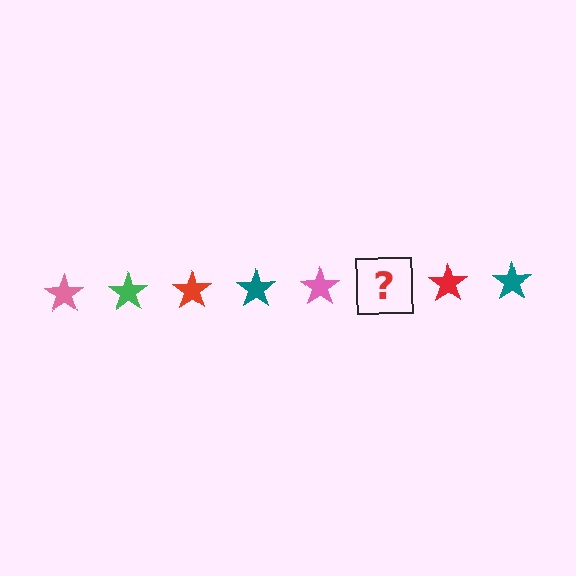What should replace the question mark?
The question mark should be replaced with a green star.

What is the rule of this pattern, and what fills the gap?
The rule is that the pattern cycles through pink, green, red, teal stars. The gap should be filled with a green star.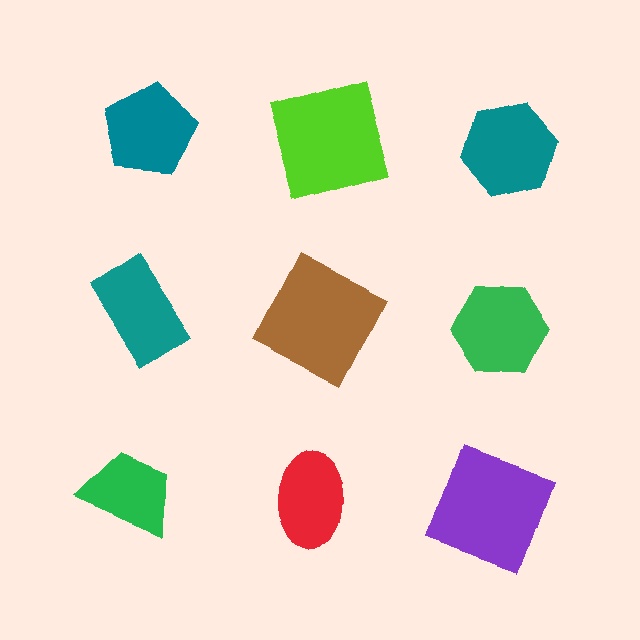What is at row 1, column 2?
A lime square.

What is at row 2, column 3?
A green hexagon.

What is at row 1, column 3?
A teal hexagon.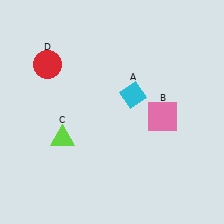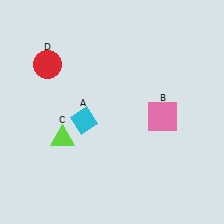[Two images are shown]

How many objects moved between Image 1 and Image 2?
1 object moved between the two images.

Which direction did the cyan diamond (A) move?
The cyan diamond (A) moved left.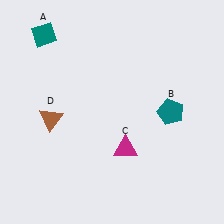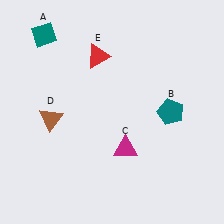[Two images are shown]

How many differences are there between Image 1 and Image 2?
There is 1 difference between the two images.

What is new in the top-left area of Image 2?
A red triangle (E) was added in the top-left area of Image 2.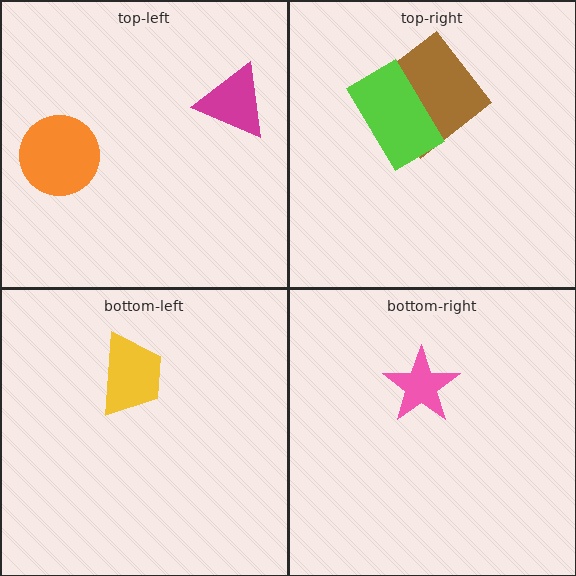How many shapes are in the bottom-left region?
1.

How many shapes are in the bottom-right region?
1.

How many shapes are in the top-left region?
2.